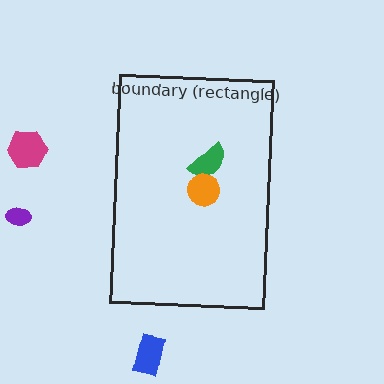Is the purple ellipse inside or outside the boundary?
Outside.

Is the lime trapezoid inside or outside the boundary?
Outside.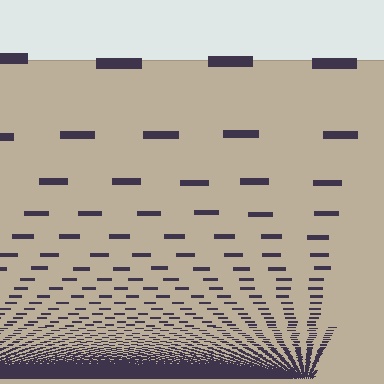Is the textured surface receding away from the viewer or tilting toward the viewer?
The surface appears to tilt toward the viewer. Texture elements get larger and sparser toward the top.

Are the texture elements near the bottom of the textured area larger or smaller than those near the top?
Smaller. The gradient is inverted — elements near the bottom are smaller and denser.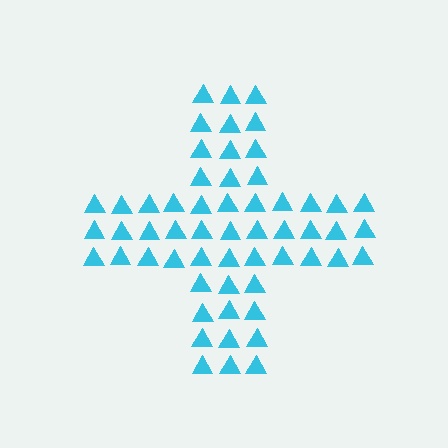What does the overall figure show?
The overall figure shows a cross.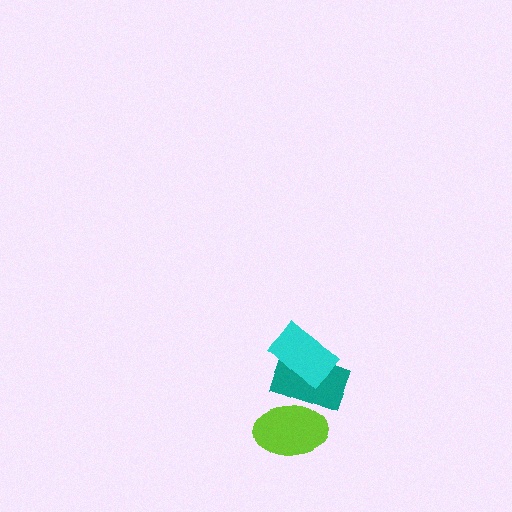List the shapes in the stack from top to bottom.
From top to bottom: the cyan rectangle, the teal rectangle, the lime ellipse.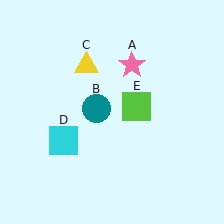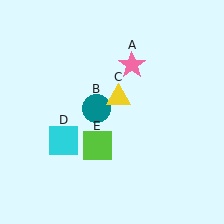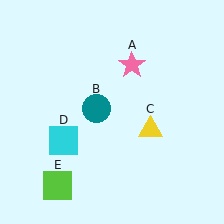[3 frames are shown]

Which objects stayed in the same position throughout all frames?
Pink star (object A) and teal circle (object B) and cyan square (object D) remained stationary.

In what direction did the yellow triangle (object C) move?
The yellow triangle (object C) moved down and to the right.